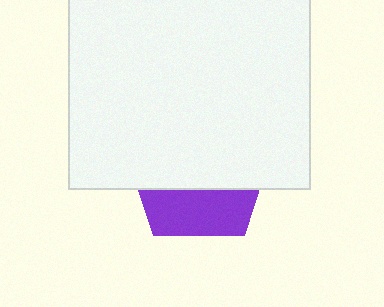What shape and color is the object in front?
The object in front is a white square.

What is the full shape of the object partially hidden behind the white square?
The partially hidden object is a purple pentagon.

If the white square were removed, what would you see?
You would see the complete purple pentagon.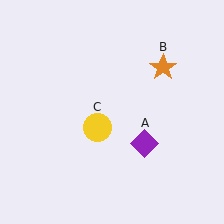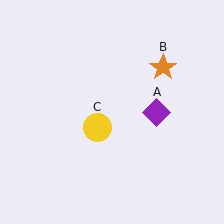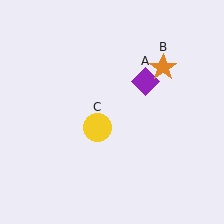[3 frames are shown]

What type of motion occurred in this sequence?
The purple diamond (object A) rotated counterclockwise around the center of the scene.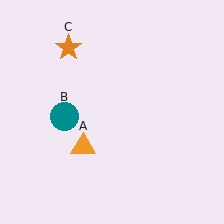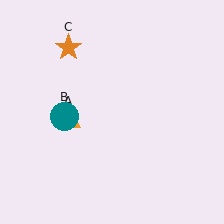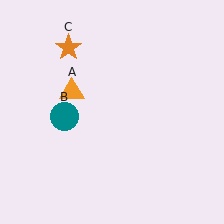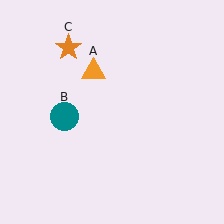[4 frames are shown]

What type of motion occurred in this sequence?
The orange triangle (object A) rotated clockwise around the center of the scene.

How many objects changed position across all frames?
1 object changed position: orange triangle (object A).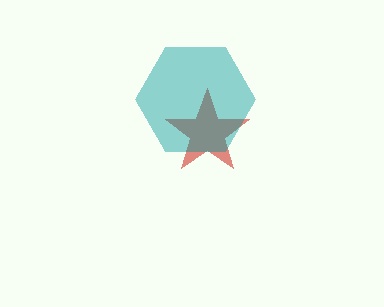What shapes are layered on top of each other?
The layered shapes are: a red star, a teal hexagon.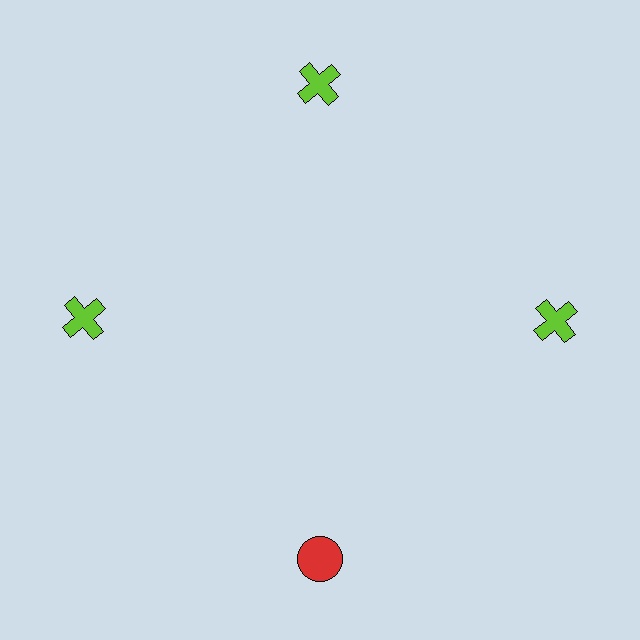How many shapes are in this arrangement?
There are 4 shapes arranged in a ring pattern.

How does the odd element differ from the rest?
It differs in both color (red instead of lime) and shape (circle instead of cross).